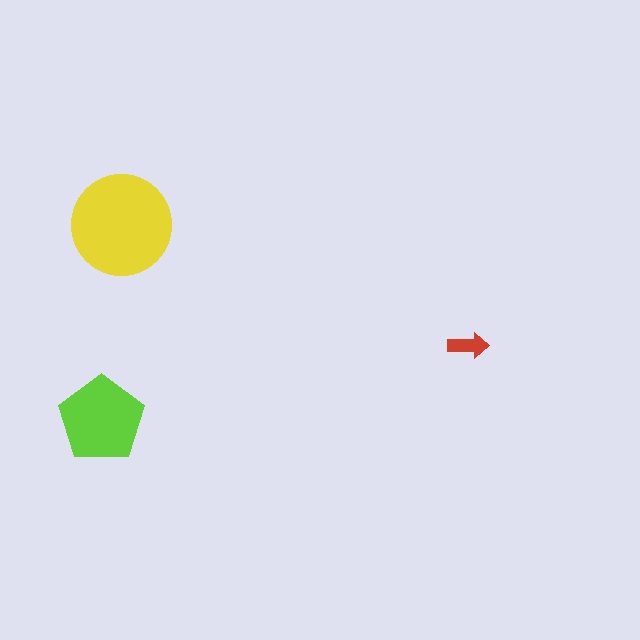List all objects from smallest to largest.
The red arrow, the lime pentagon, the yellow circle.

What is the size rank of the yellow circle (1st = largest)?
1st.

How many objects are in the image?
There are 3 objects in the image.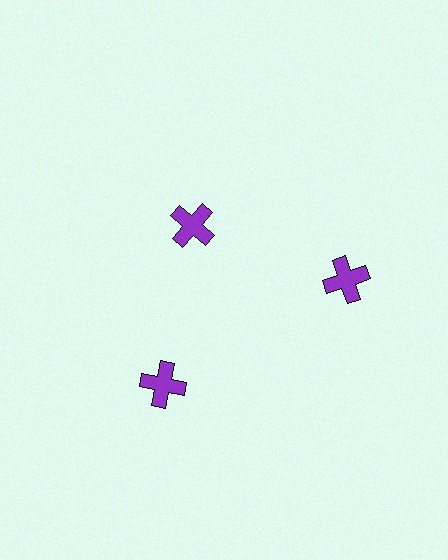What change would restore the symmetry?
The symmetry would be restored by moving it outward, back onto the ring so that all 3 crosses sit at equal angles and equal distance from the center.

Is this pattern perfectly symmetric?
No. The 3 purple crosses are arranged in a ring, but one element near the 11 o'clock position is pulled inward toward the center, breaking the 3-fold rotational symmetry.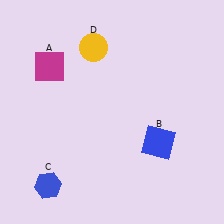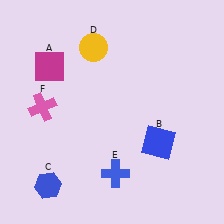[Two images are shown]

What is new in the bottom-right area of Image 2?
A blue cross (E) was added in the bottom-right area of Image 2.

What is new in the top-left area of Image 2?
A pink cross (F) was added in the top-left area of Image 2.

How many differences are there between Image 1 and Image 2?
There are 2 differences between the two images.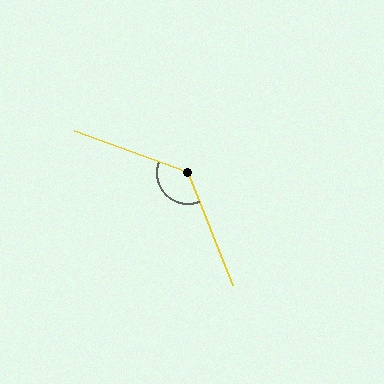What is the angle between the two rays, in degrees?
Approximately 131 degrees.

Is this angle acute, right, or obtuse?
It is obtuse.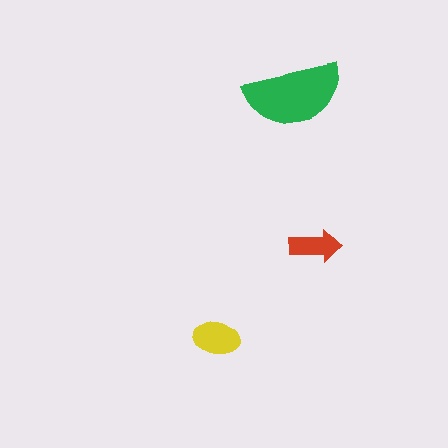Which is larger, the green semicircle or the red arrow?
The green semicircle.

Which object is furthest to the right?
The red arrow is rightmost.